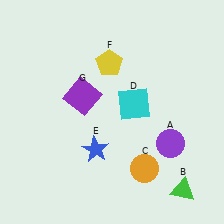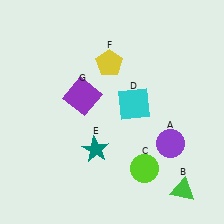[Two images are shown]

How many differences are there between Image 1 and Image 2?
There are 2 differences between the two images.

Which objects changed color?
C changed from orange to lime. E changed from blue to teal.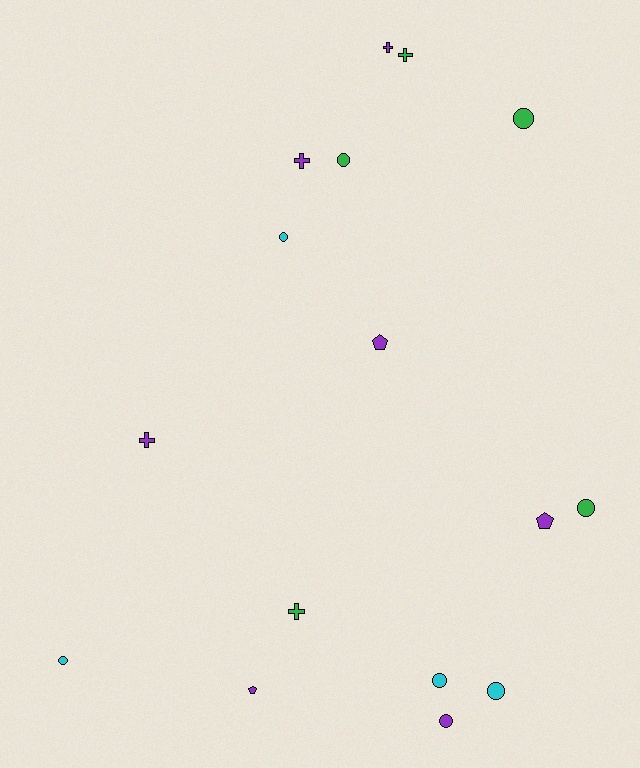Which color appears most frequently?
Purple, with 7 objects.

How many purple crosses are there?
There are 3 purple crosses.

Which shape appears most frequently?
Circle, with 8 objects.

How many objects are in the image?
There are 16 objects.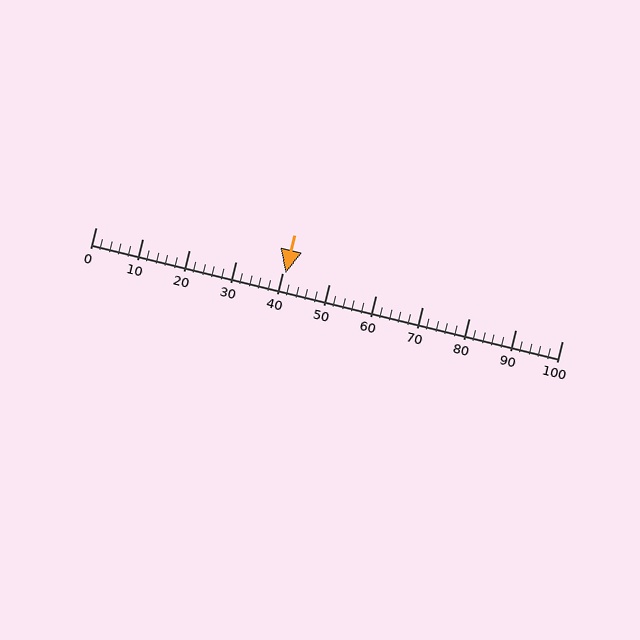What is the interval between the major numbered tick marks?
The major tick marks are spaced 10 units apart.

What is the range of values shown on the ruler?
The ruler shows values from 0 to 100.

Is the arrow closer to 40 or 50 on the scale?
The arrow is closer to 40.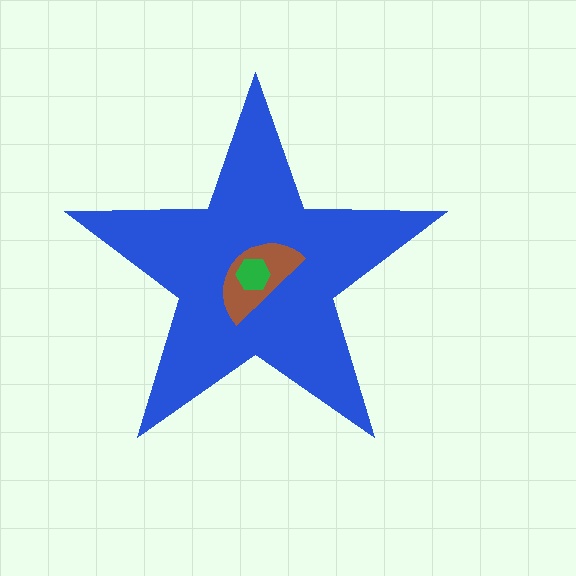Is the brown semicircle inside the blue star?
Yes.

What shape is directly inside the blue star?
The brown semicircle.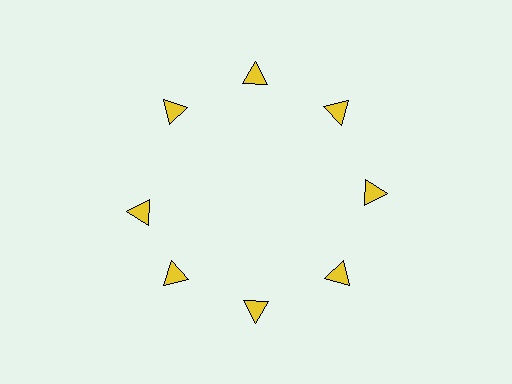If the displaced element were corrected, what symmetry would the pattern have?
It would have 8-fold rotational symmetry — the pattern would map onto itself every 45 degrees.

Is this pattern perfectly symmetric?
No. The 8 yellow triangles are arranged in a ring, but one element near the 9 o'clock position is rotated out of alignment along the ring, breaking the 8-fold rotational symmetry.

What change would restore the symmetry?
The symmetry would be restored by rotating it back into even spacing with its neighbors so that all 8 triangles sit at equal angles and equal distance from the center.